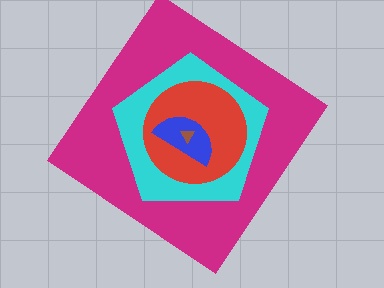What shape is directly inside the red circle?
The blue semicircle.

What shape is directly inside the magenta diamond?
The cyan pentagon.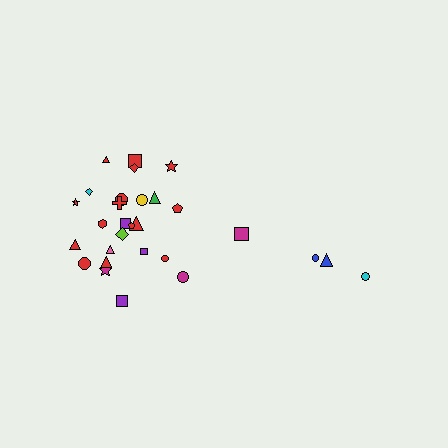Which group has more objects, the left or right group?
The left group.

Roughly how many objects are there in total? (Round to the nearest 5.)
Roughly 30 objects in total.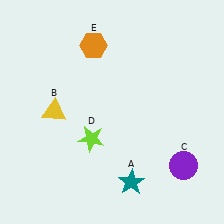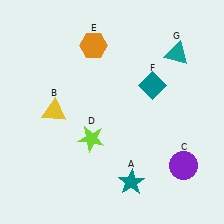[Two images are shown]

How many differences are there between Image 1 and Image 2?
There are 2 differences between the two images.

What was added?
A teal diamond (F), a teal triangle (G) were added in Image 2.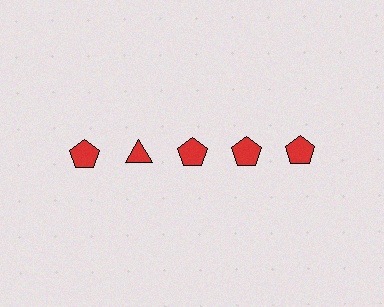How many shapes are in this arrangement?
There are 5 shapes arranged in a grid pattern.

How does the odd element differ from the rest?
It has a different shape: triangle instead of pentagon.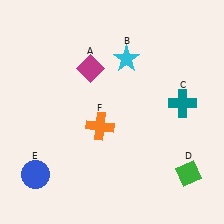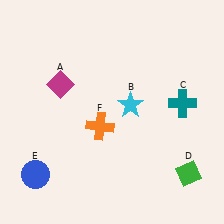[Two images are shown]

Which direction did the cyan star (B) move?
The cyan star (B) moved down.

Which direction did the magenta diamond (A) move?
The magenta diamond (A) moved left.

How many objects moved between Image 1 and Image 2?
2 objects moved between the two images.